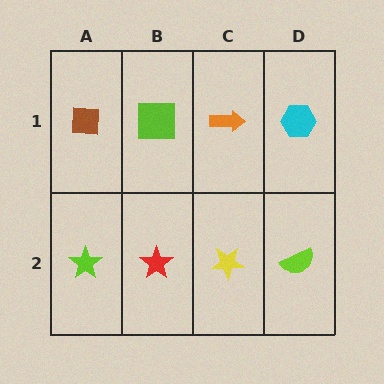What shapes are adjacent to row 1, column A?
A lime star (row 2, column A), a lime square (row 1, column B).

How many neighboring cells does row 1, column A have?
2.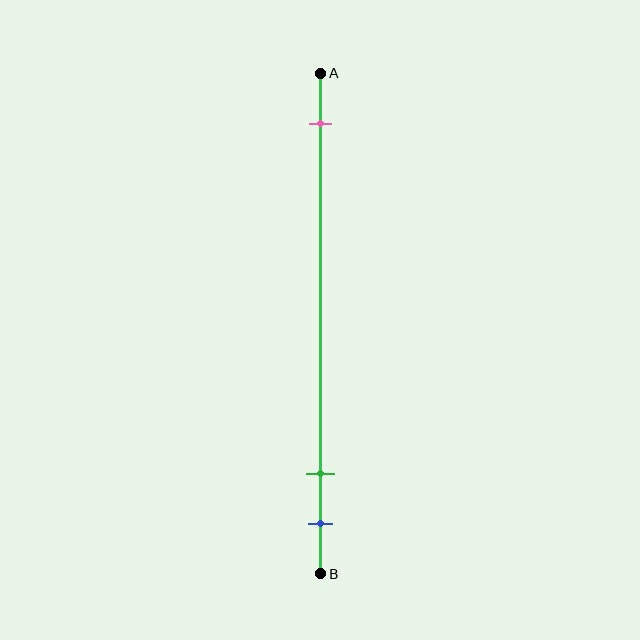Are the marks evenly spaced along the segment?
No, the marks are not evenly spaced.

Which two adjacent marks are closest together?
The green and blue marks are the closest adjacent pair.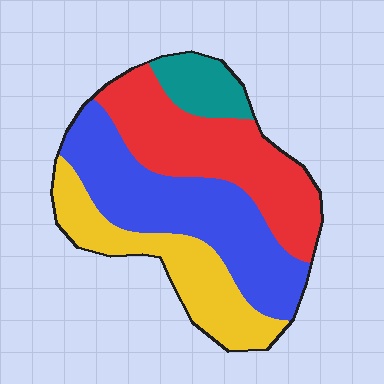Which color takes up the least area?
Teal, at roughly 10%.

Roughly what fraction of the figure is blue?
Blue covers about 35% of the figure.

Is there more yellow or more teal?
Yellow.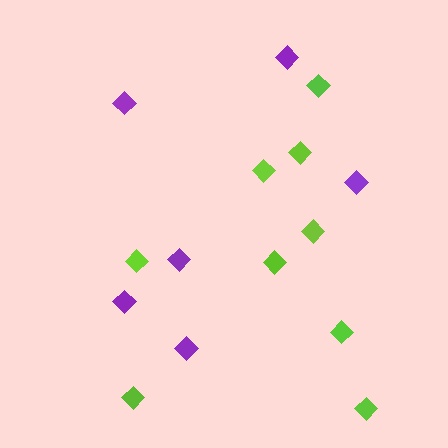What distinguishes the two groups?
There are 2 groups: one group of purple diamonds (6) and one group of lime diamonds (9).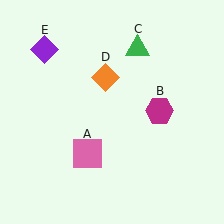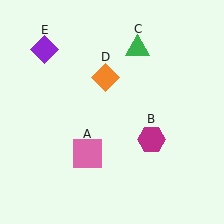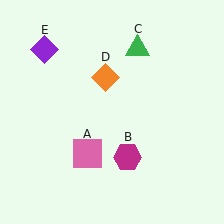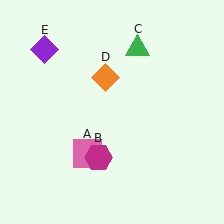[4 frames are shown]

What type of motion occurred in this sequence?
The magenta hexagon (object B) rotated clockwise around the center of the scene.